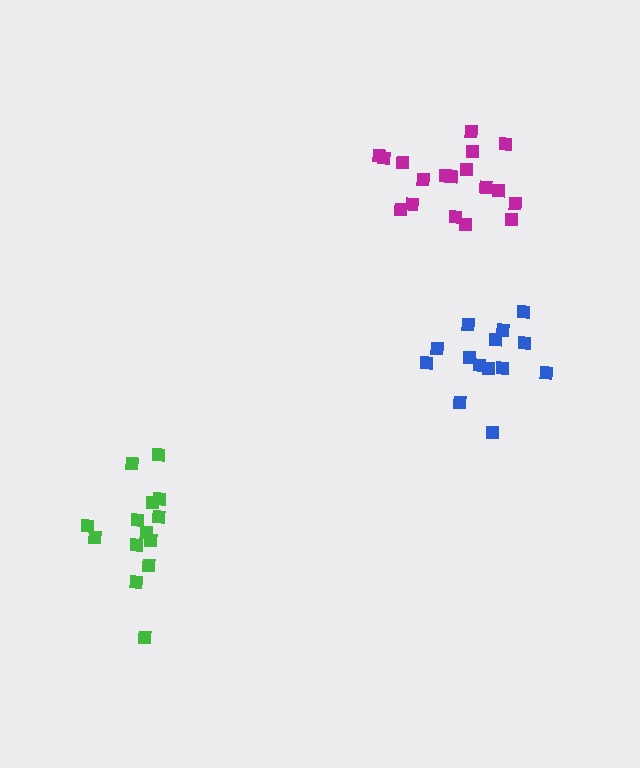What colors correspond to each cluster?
The clusters are colored: magenta, green, blue.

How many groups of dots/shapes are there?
There are 3 groups.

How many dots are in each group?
Group 1: 18 dots, Group 2: 14 dots, Group 3: 14 dots (46 total).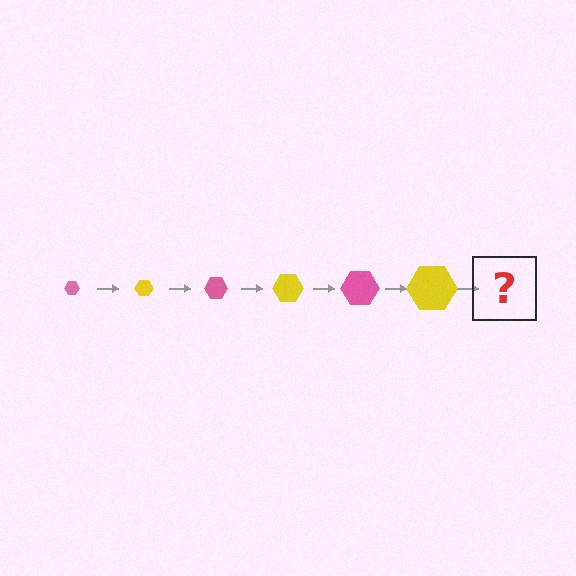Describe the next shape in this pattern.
It should be a pink hexagon, larger than the previous one.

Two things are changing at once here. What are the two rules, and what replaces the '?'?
The two rules are that the hexagon grows larger each step and the color cycles through pink and yellow. The '?' should be a pink hexagon, larger than the previous one.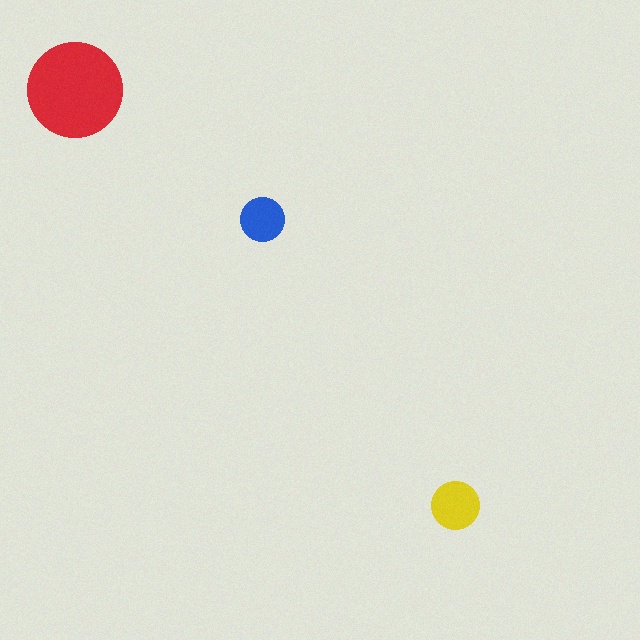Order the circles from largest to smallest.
the red one, the yellow one, the blue one.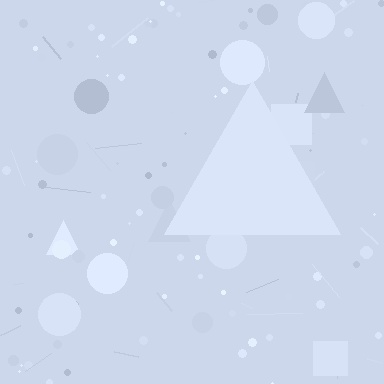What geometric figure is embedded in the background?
A triangle is embedded in the background.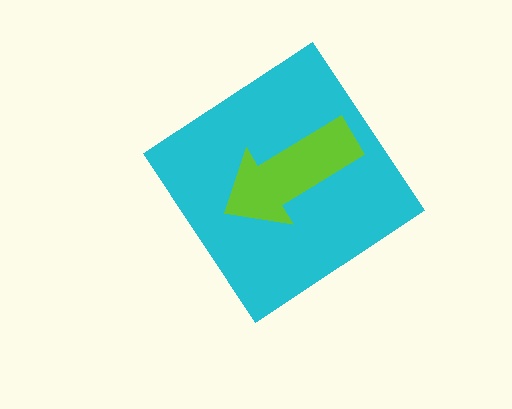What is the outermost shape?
The cyan diamond.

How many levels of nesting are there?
2.